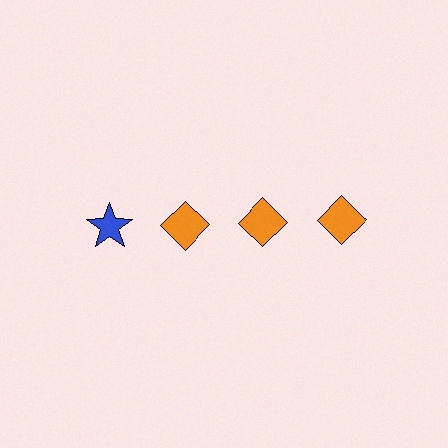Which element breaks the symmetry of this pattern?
The blue star in the top row, leftmost column breaks the symmetry. All other shapes are orange diamonds.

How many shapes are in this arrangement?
There are 4 shapes arranged in a grid pattern.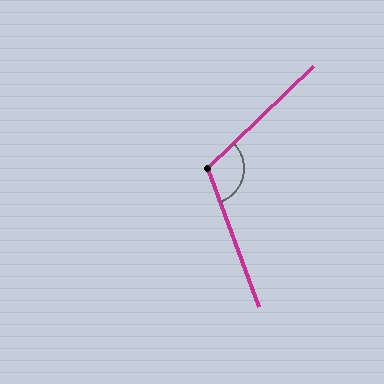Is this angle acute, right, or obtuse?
It is obtuse.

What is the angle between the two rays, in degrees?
Approximately 114 degrees.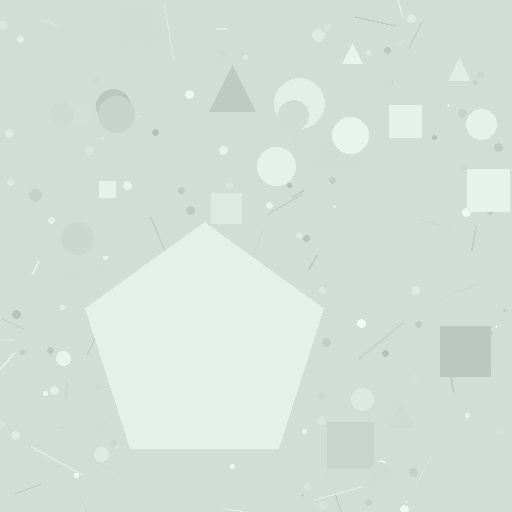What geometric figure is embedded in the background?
A pentagon is embedded in the background.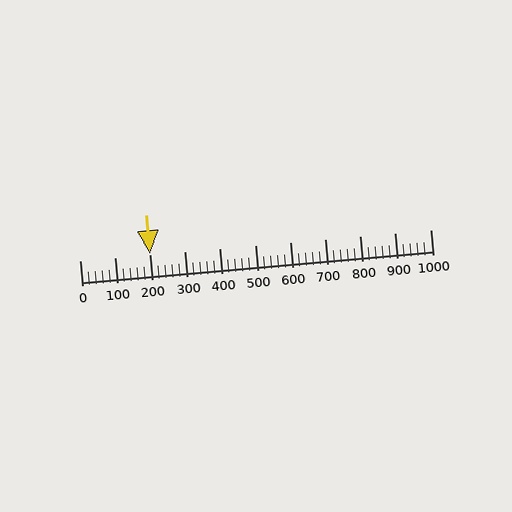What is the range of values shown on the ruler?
The ruler shows values from 0 to 1000.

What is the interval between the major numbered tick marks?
The major tick marks are spaced 100 units apart.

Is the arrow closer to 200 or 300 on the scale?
The arrow is closer to 200.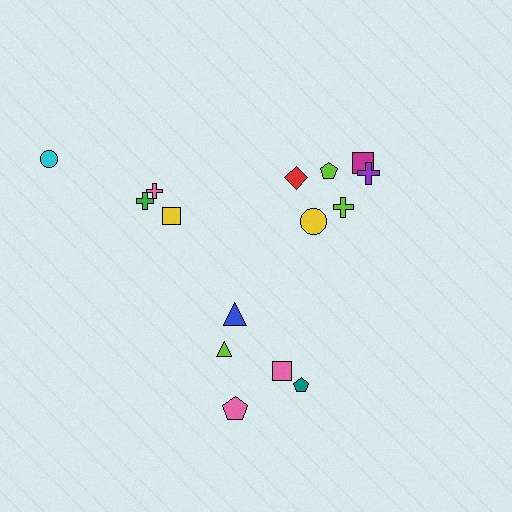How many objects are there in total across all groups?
There are 15 objects.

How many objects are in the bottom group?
There are 5 objects.